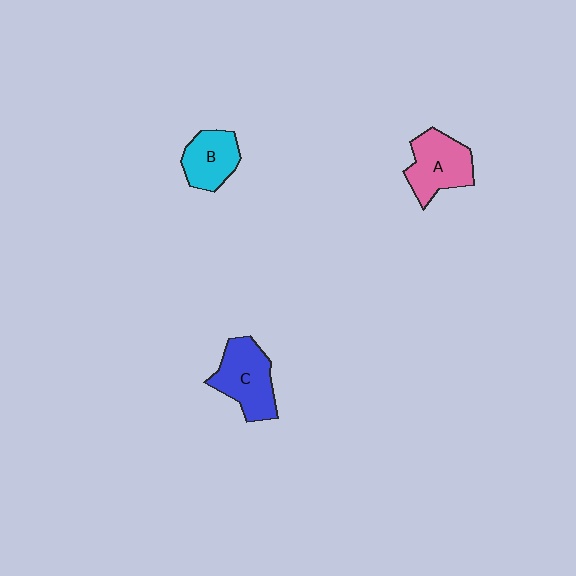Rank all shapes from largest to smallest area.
From largest to smallest: C (blue), A (pink), B (cyan).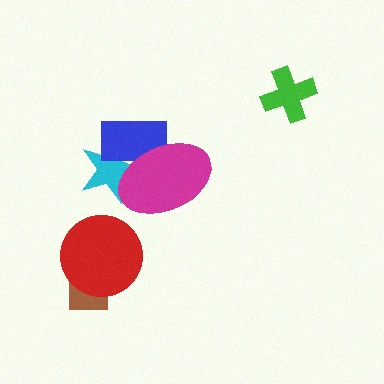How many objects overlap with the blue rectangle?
2 objects overlap with the blue rectangle.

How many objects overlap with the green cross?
0 objects overlap with the green cross.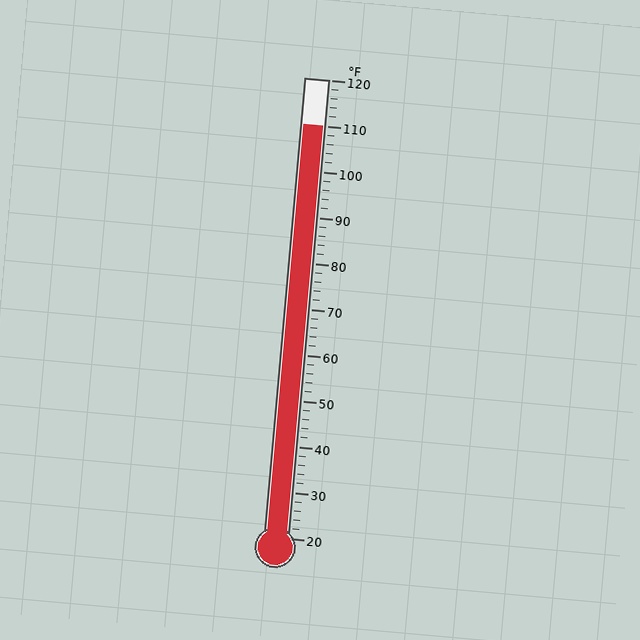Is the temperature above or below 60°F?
The temperature is above 60°F.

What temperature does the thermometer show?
The thermometer shows approximately 110°F.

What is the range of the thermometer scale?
The thermometer scale ranges from 20°F to 120°F.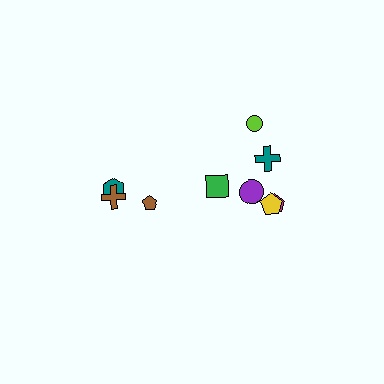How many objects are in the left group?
There are 3 objects.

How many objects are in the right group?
There are 6 objects.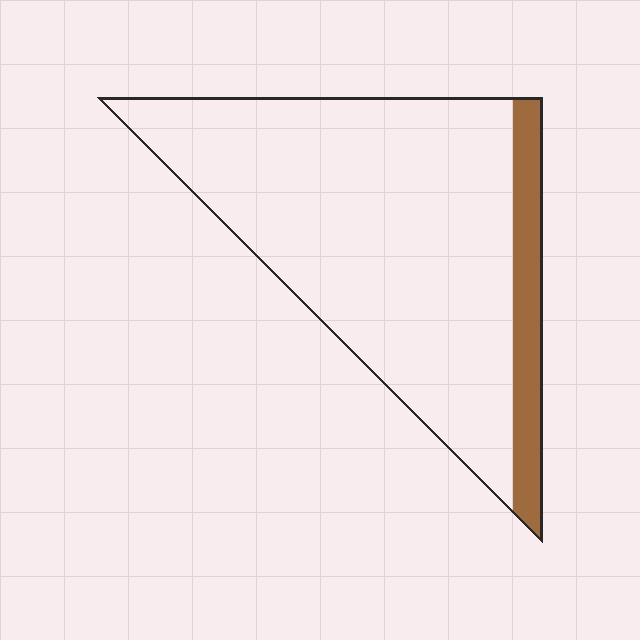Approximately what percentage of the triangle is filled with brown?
Approximately 15%.